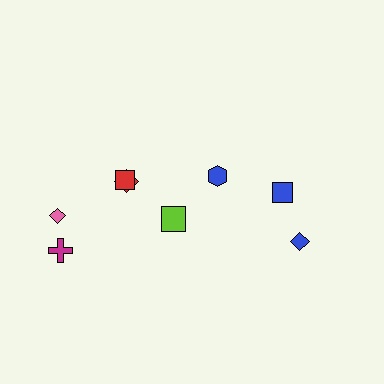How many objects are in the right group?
There are 3 objects.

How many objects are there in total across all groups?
There are 8 objects.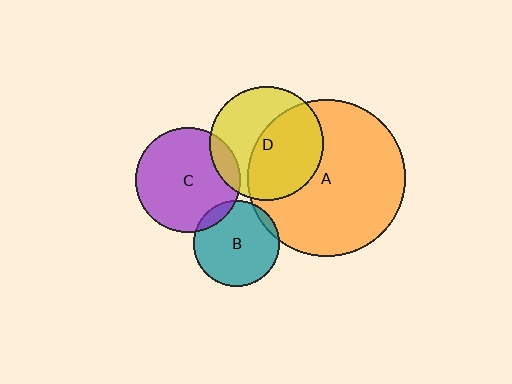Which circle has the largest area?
Circle A (orange).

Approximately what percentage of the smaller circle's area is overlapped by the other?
Approximately 10%.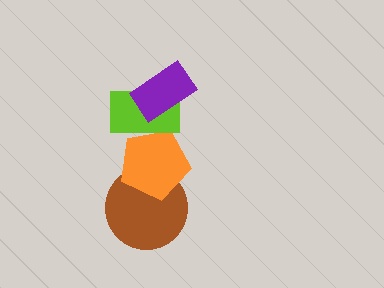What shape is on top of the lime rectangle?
The purple rectangle is on top of the lime rectangle.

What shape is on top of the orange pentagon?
The lime rectangle is on top of the orange pentagon.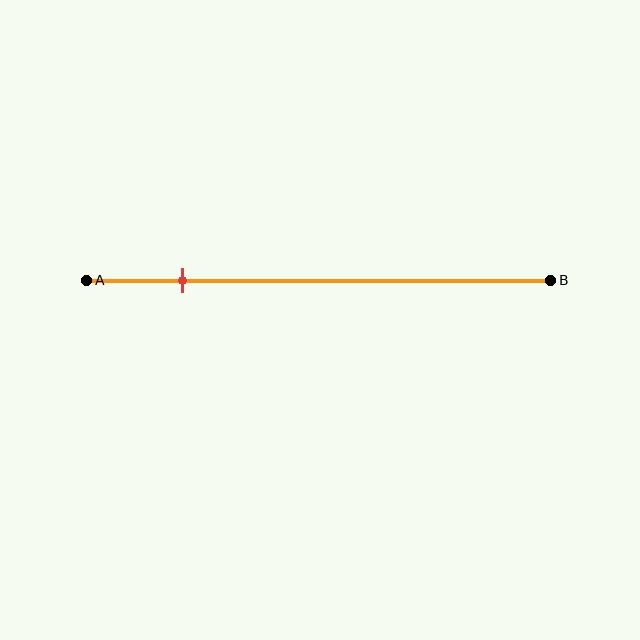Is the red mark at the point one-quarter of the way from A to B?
No, the mark is at about 20% from A, not at the 25% one-quarter point.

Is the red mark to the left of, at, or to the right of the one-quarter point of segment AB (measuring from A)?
The red mark is to the left of the one-quarter point of segment AB.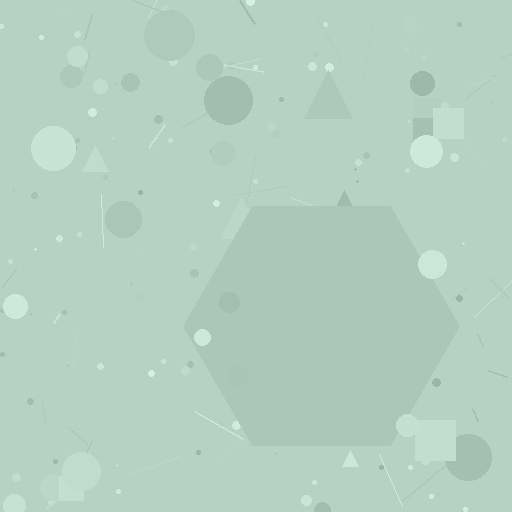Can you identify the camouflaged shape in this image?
The camouflaged shape is a hexagon.